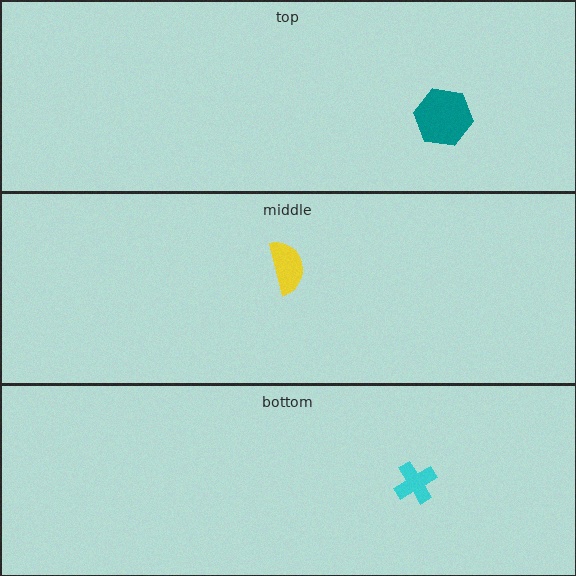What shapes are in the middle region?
The yellow semicircle.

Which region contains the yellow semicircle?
The middle region.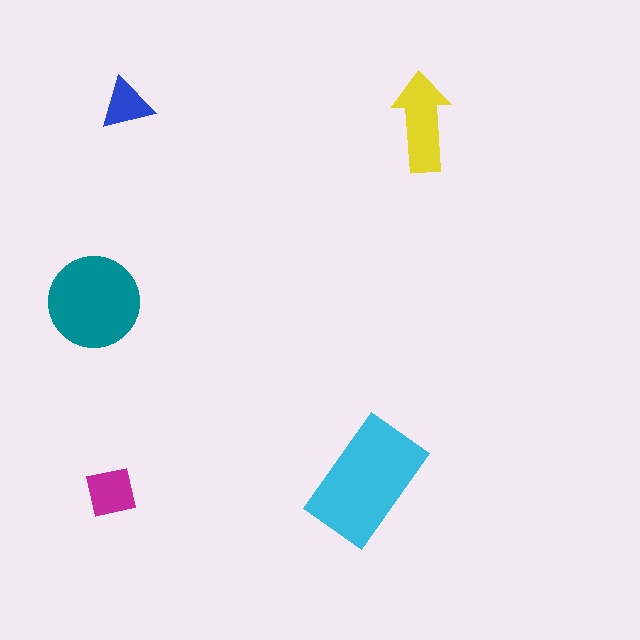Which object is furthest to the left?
The teal circle is leftmost.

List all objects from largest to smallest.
The cyan rectangle, the teal circle, the yellow arrow, the magenta square, the blue triangle.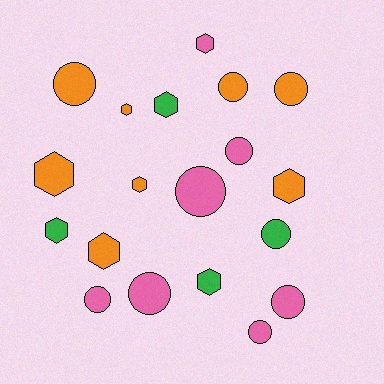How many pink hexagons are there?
There is 1 pink hexagon.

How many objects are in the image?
There are 19 objects.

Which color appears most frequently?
Orange, with 8 objects.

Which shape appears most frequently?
Circle, with 10 objects.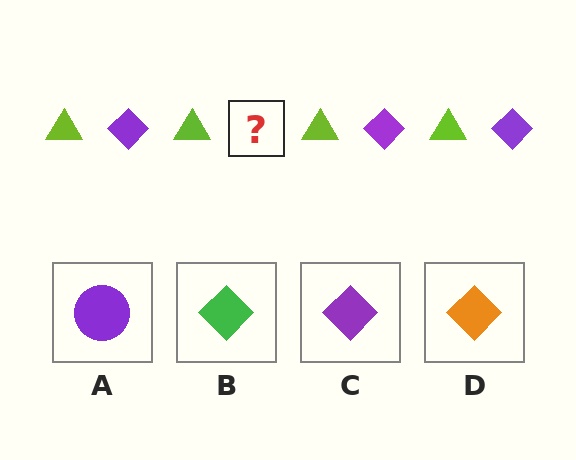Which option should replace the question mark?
Option C.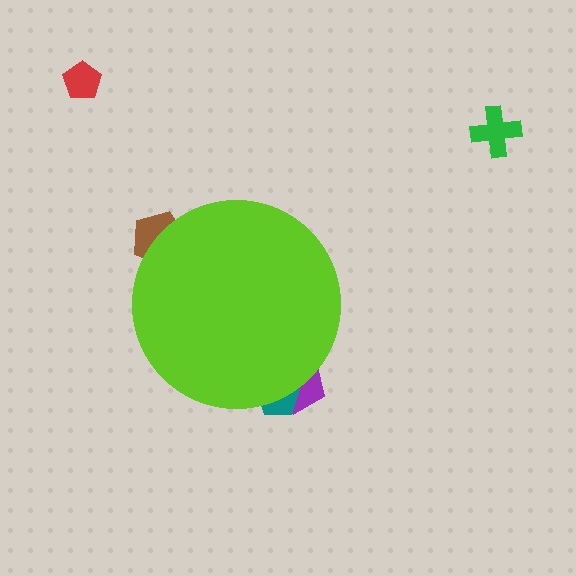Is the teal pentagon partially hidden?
Yes, the teal pentagon is partially hidden behind the lime circle.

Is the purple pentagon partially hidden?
Yes, the purple pentagon is partially hidden behind the lime circle.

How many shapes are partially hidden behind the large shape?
3 shapes are partially hidden.